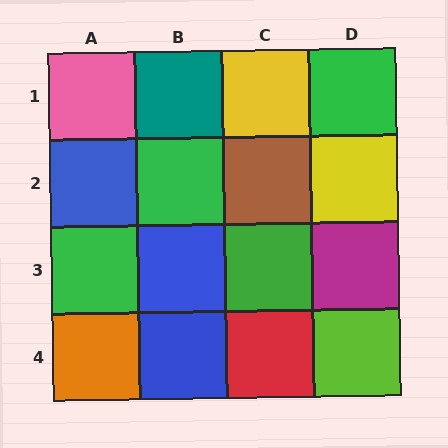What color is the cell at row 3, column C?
Green.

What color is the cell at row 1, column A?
Pink.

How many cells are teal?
1 cell is teal.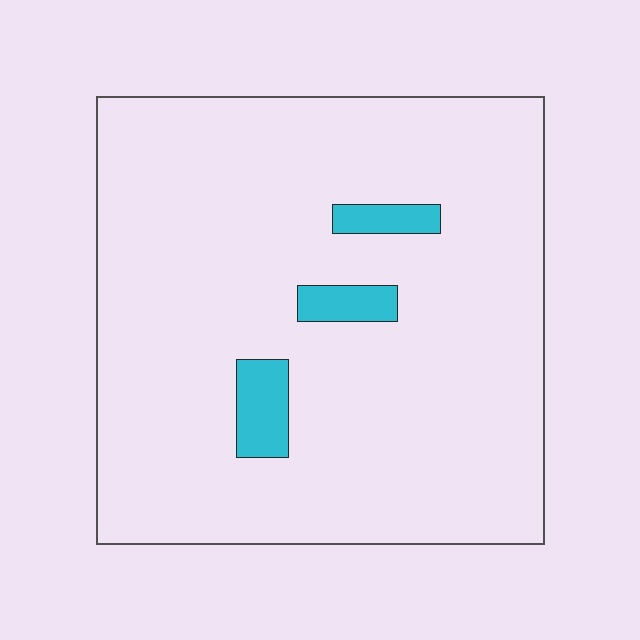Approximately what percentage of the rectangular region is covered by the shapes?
Approximately 5%.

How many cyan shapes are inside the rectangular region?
3.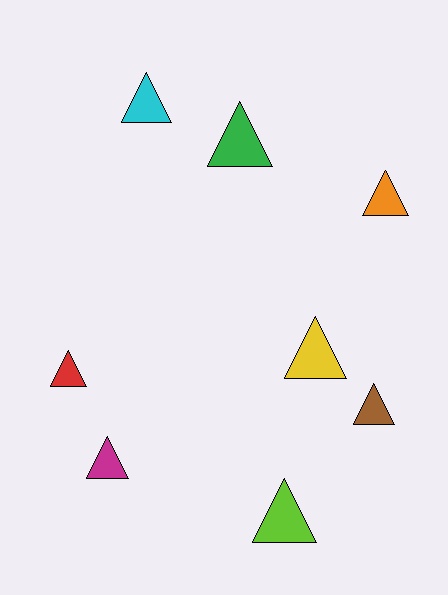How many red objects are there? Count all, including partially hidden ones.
There is 1 red object.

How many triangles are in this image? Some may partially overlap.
There are 8 triangles.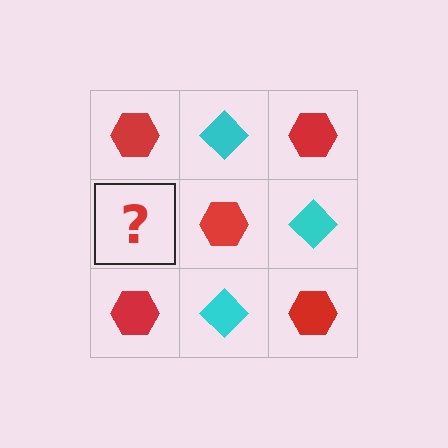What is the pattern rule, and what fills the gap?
The rule is that it alternates red hexagon and cyan diamond in a checkerboard pattern. The gap should be filled with a cyan diamond.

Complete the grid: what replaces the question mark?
The question mark should be replaced with a cyan diamond.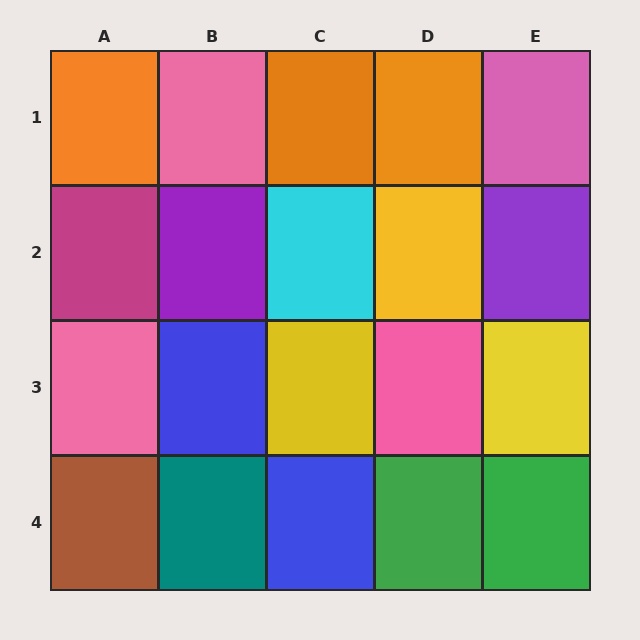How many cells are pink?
4 cells are pink.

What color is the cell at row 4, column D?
Green.